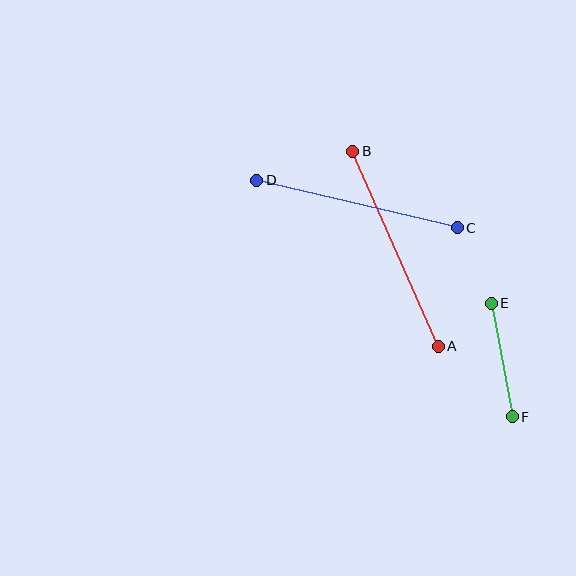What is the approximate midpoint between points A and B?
The midpoint is at approximately (396, 249) pixels.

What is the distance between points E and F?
The distance is approximately 115 pixels.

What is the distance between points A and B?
The distance is approximately 213 pixels.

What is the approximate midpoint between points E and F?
The midpoint is at approximately (502, 360) pixels.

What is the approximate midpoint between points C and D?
The midpoint is at approximately (357, 204) pixels.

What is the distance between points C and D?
The distance is approximately 206 pixels.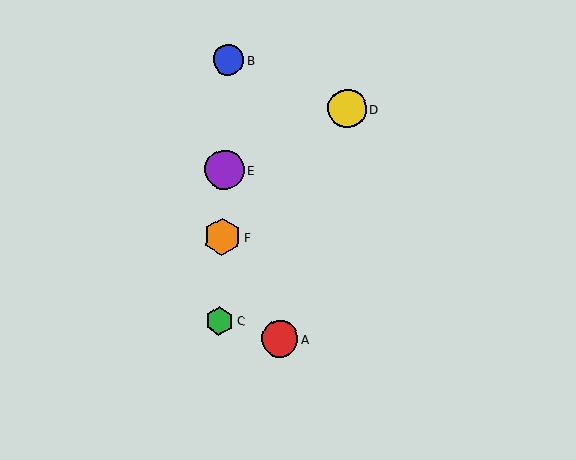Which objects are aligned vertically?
Objects B, C, E, F are aligned vertically.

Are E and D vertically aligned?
No, E is at x≈225 and D is at x≈347.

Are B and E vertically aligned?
Yes, both are at x≈228.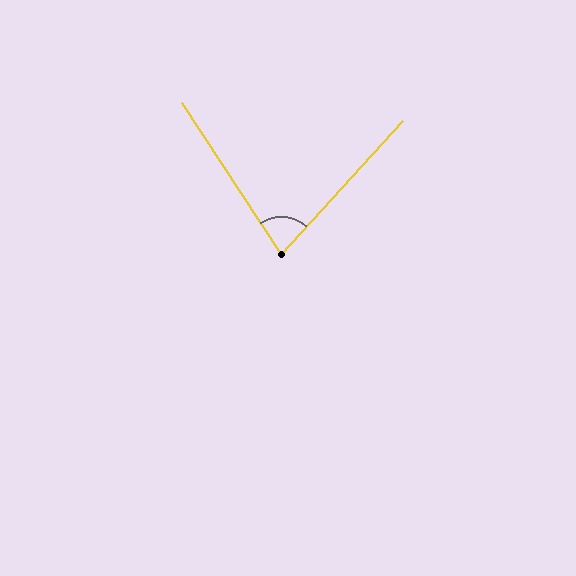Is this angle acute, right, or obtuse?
It is acute.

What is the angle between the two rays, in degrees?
Approximately 76 degrees.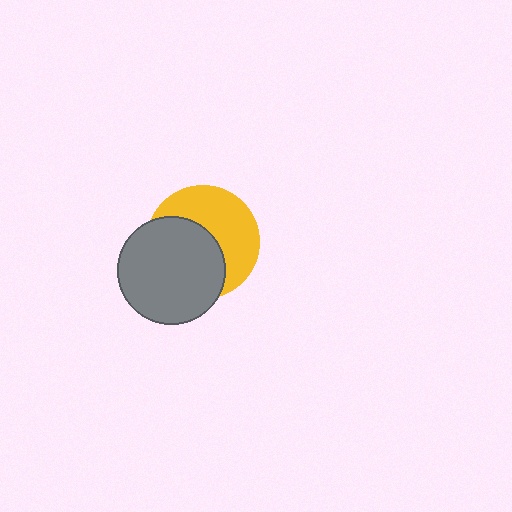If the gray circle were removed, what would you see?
You would see the complete yellow circle.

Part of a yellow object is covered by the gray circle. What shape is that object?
It is a circle.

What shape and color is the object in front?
The object in front is a gray circle.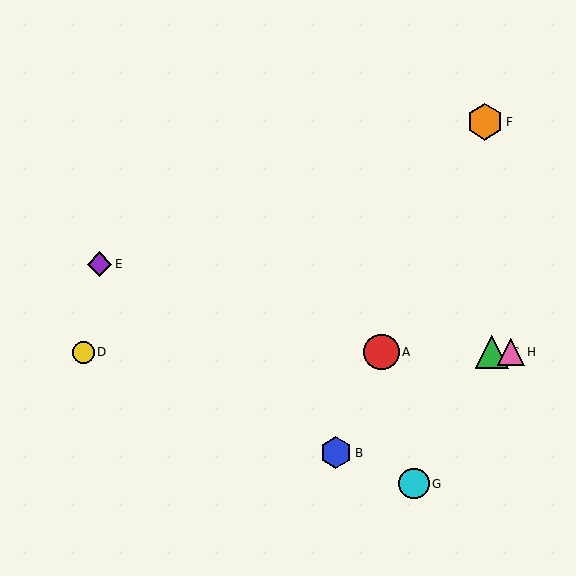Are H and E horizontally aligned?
No, H is at y≈352 and E is at y≈264.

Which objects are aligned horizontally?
Objects A, C, D, H are aligned horizontally.